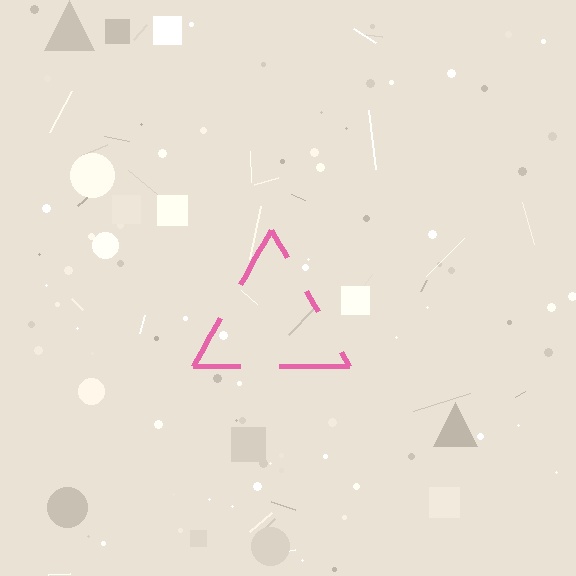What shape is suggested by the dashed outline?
The dashed outline suggests a triangle.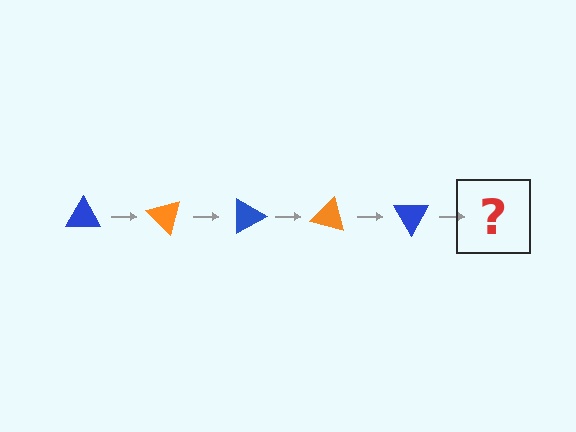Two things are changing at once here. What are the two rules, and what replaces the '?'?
The two rules are that it rotates 45 degrees each step and the color cycles through blue and orange. The '?' should be an orange triangle, rotated 225 degrees from the start.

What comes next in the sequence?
The next element should be an orange triangle, rotated 225 degrees from the start.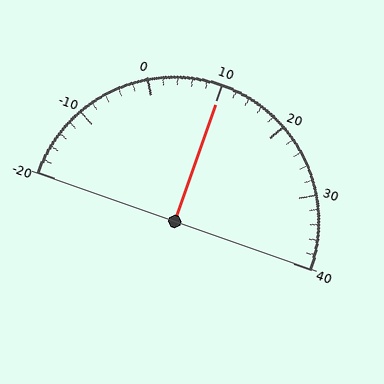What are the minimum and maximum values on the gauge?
The gauge ranges from -20 to 40.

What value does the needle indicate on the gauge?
The needle indicates approximately 10.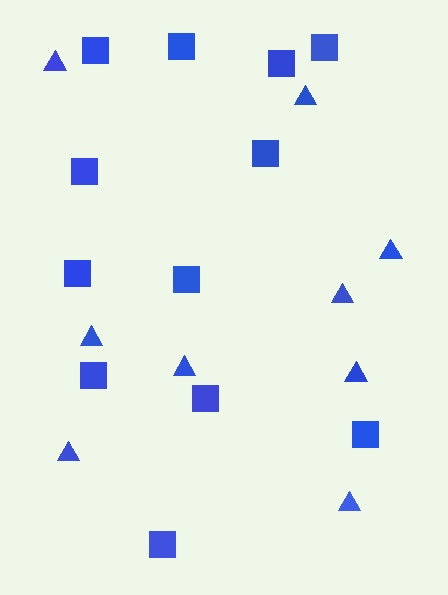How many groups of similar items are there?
There are 2 groups: one group of triangles (9) and one group of squares (12).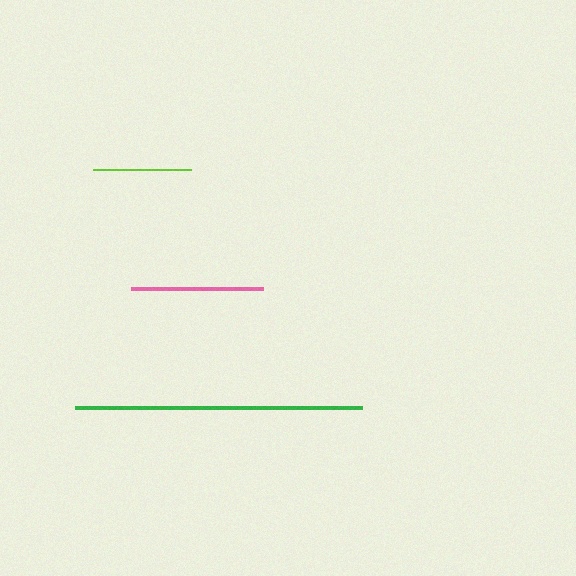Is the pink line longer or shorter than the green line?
The green line is longer than the pink line.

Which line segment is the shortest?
The lime line is the shortest at approximately 98 pixels.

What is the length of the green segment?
The green segment is approximately 287 pixels long.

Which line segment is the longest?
The green line is the longest at approximately 287 pixels.